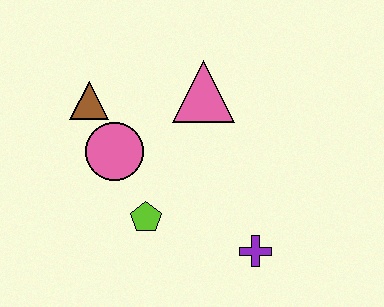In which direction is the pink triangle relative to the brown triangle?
The pink triangle is to the right of the brown triangle.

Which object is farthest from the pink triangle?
The purple cross is farthest from the pink triangle.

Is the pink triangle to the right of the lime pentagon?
Yes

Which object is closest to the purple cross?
The lime pentagon is closest to the purple cross.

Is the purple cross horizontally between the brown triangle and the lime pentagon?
No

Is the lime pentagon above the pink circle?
No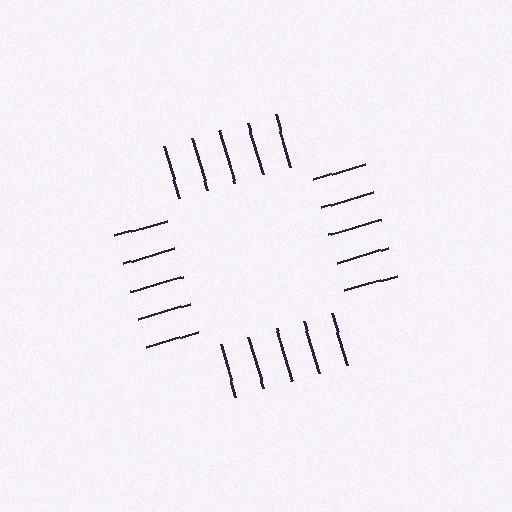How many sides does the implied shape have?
4 sides — the line-ends trace a square.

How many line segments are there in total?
20 — 5 along each of the 4 edges.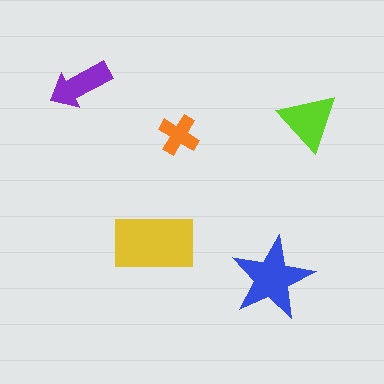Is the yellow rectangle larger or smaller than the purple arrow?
Larger.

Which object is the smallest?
The orange cross.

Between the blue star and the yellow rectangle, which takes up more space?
The yellow rectangle.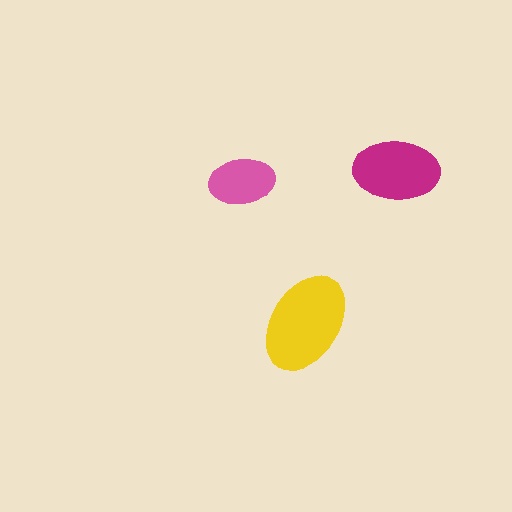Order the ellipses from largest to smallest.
the yellow one, the magenta one, the pink one.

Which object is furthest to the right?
The magenta ellipse is rightmost.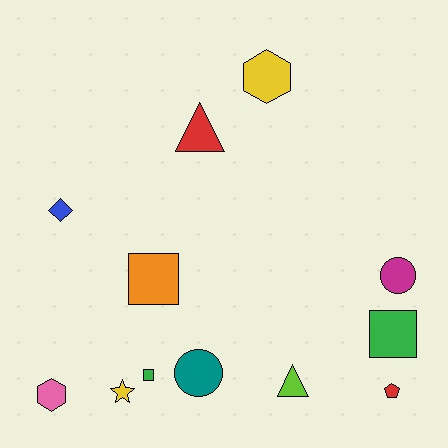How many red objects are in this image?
There are 2 red objects.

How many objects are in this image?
There are 12 objects.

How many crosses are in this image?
There are no crosses.